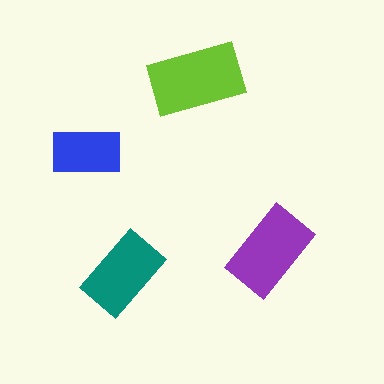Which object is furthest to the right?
The purple rectangle is rightmost.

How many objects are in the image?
There are 4 objects in the image.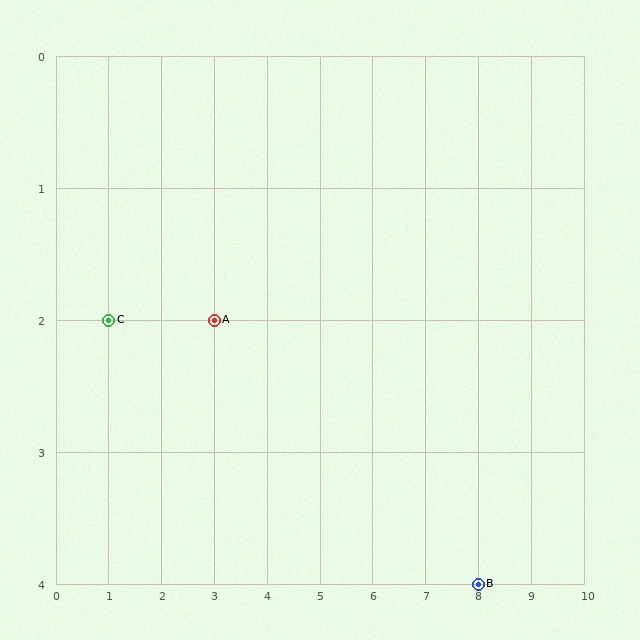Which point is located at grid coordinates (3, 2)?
Point A is at (3, 2).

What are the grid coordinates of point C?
Point C is at grid coordinates (1, 2).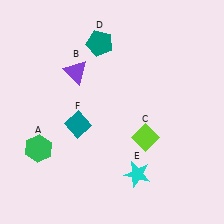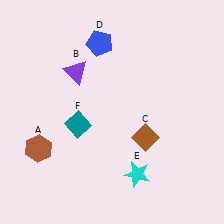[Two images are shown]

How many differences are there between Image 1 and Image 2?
There are 3 differences between the two images.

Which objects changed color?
A changed from green to brown. C changed from lime to brown. D changed from teal to blue.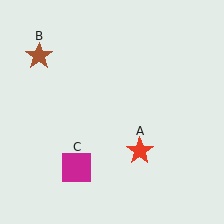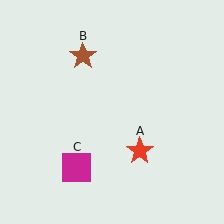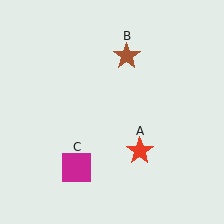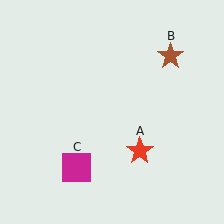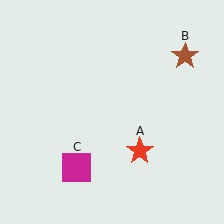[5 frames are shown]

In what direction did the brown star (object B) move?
The brown star (object B) moved right.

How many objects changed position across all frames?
1 object changed position: brown star (object B).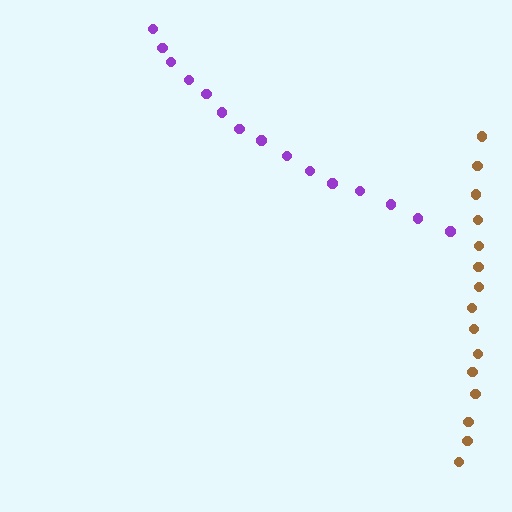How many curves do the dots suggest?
There are 2 distinct paths.